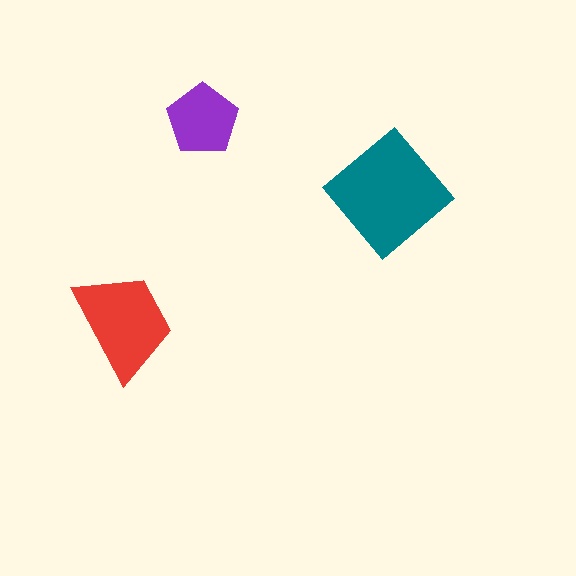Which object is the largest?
The teal diamond.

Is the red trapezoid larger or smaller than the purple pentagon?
Larger.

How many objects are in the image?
There are 3 objects in the image.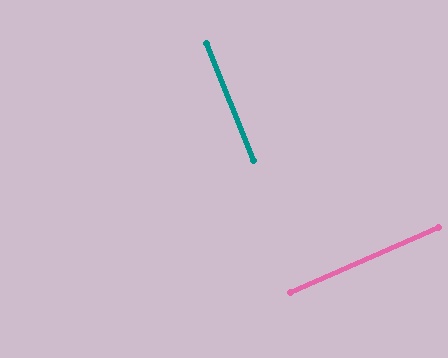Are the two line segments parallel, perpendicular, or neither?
Perpendicular — they meet at approximately 89°.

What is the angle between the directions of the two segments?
Approximately 89 degrees.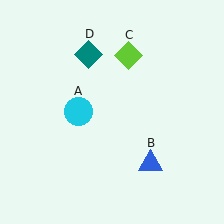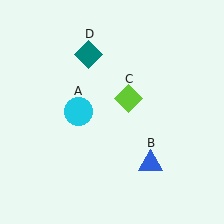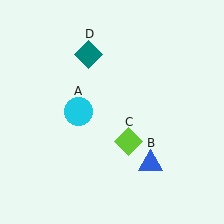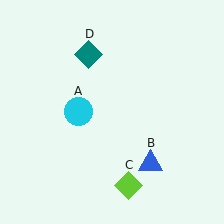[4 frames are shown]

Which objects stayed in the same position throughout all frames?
Cyan circle (object A) and blue triangle (object B) and teal diamond (object D) remained stationary.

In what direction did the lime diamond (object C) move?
The lime diamond (object C) moved down.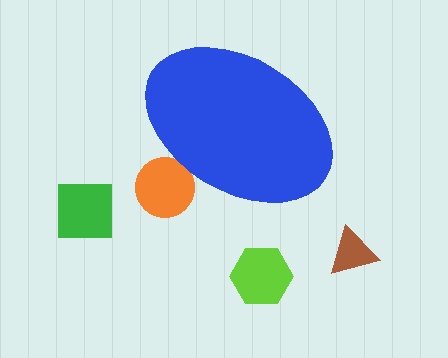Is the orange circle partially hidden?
Yes, the orange circle is partially hidden behind the blue ellipse.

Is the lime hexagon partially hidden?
No, the lime hexagon is fully visible.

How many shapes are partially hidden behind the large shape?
1 shape is partially hidden.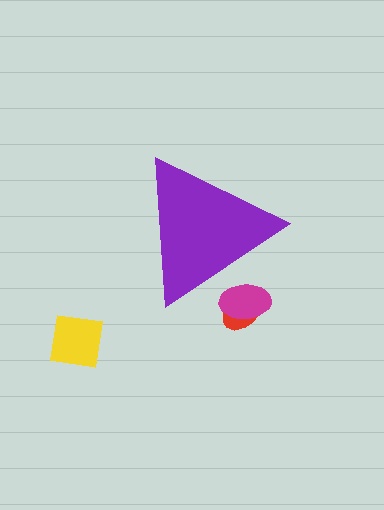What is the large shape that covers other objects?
A purple triangle.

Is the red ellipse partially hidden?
Yes, the red ellipse is partially hidden behind the purple triangle.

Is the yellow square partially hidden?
No, the yellow square is fully visible.